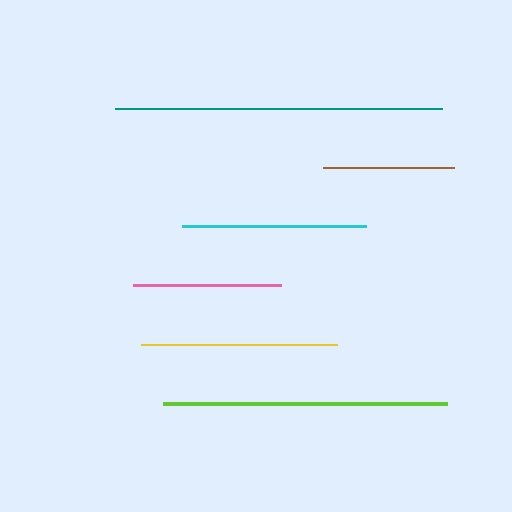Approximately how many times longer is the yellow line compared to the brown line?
The yellow line is approximately 1.5 times the length of the brown line.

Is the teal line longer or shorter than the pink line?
The teal line is longer than the pink line.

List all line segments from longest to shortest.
From longest to shortest: teal, lime, yellow, cyan, pink, brown.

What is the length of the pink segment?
The pink segment is approximately 149 pixels long.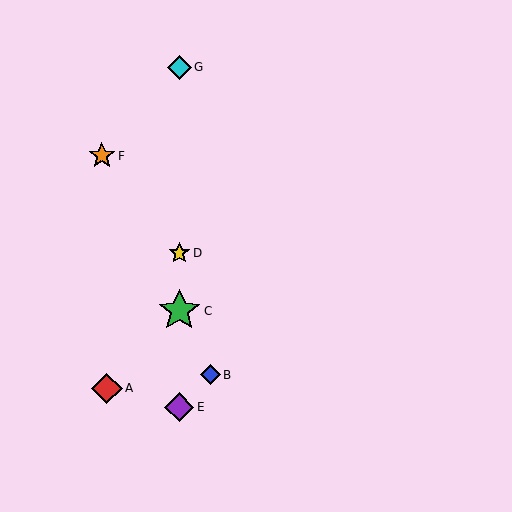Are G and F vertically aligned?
No, G is at x≈179 and F is at x≈102.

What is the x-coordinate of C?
Object C is at x≈179.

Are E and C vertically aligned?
Yes, both are at x≈179.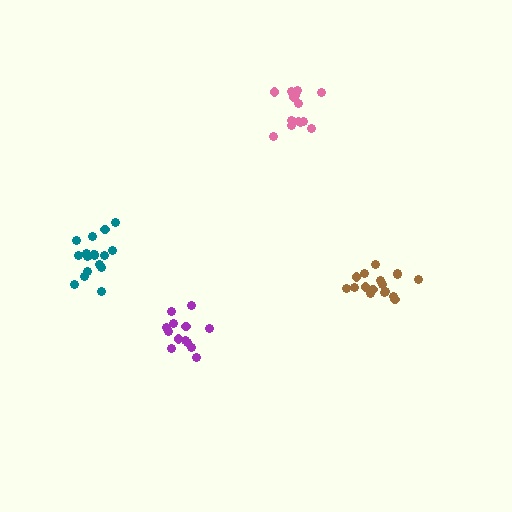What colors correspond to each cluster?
The clusters are colored: purple, teal, brown, pink.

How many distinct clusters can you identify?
There are 4 distinct clusters.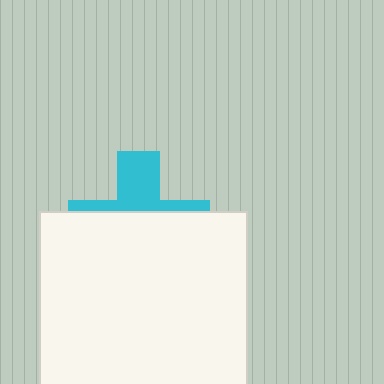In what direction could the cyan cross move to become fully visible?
The cyan cross could move up. That would shift it out from behind the white rectangle entirely.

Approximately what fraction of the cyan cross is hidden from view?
Roughly 64% of the cyan cross is hidden behind the white rectangle.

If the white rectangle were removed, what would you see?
You would see the complete cyan cross.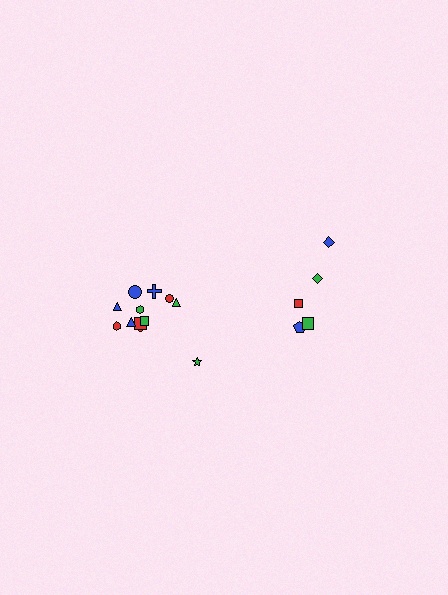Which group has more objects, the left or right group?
The left group.